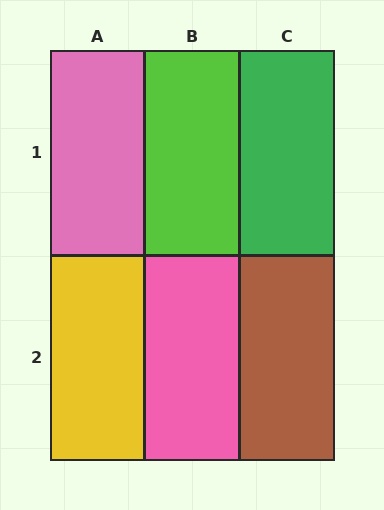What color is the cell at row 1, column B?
Lime.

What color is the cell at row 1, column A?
Pink.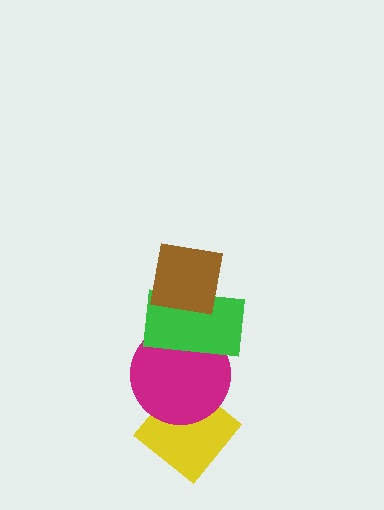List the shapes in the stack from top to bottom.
From top to bottom: the brown square, the green rectangle, the magenta circle, the yellow diamond.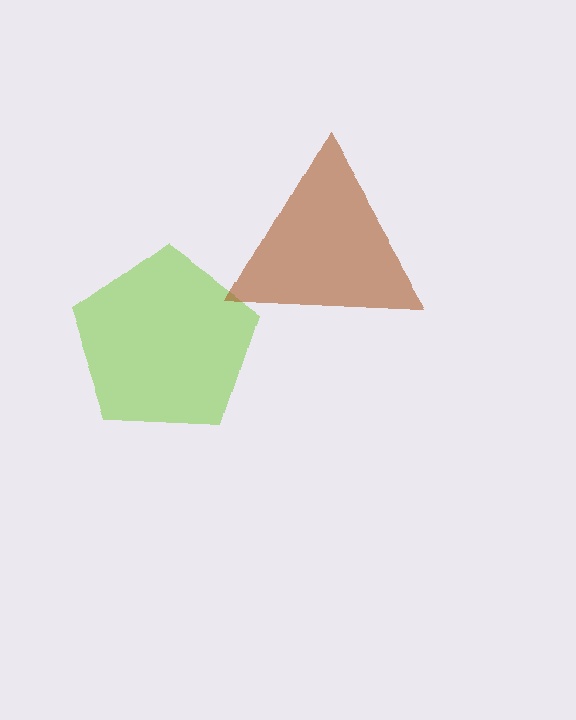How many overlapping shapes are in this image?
There are 2 overlapping shapes in the image.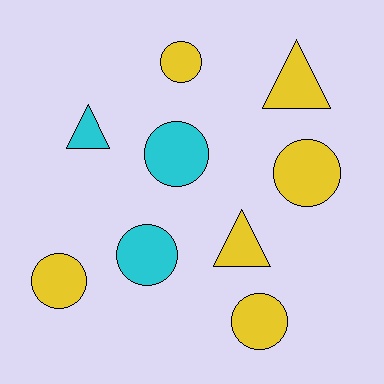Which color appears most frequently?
Yellow, with 6 objects.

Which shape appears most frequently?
Circle, with 6 objects.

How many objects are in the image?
There are 9 objects.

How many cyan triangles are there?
There is 1 cyan triangle.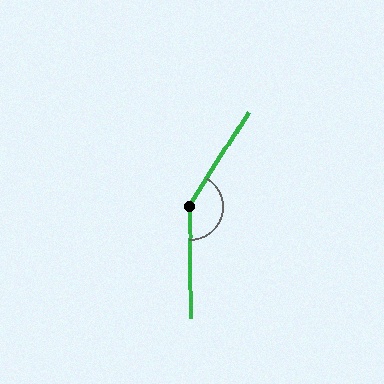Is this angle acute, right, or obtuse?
It is obtuse.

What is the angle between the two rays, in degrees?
Approximately 147 degrees.